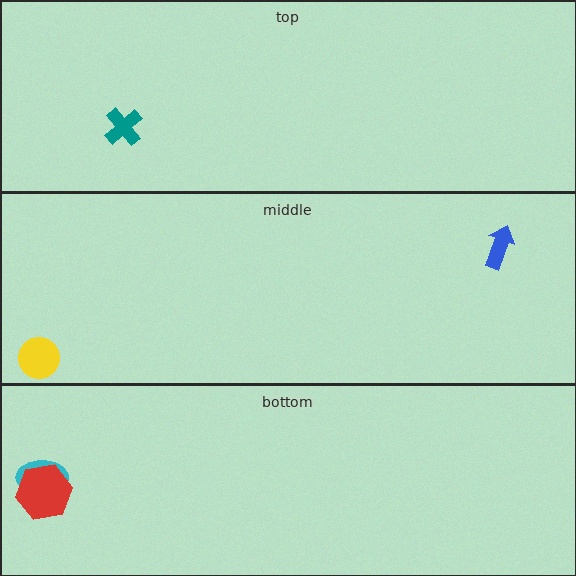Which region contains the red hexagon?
The bottom region.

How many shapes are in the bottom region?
2.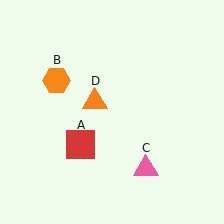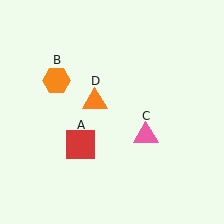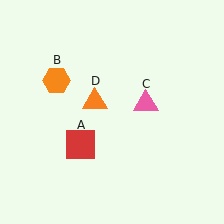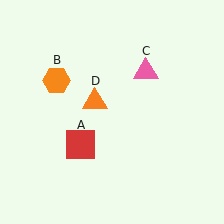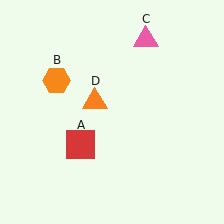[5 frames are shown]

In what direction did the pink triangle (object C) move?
The pink triangle (object C) moved up.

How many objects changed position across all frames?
1 object changed position: pink triangle (object C).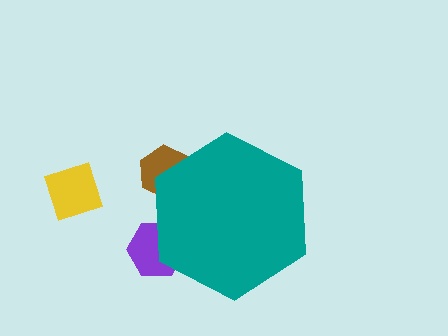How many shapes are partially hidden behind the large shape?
2 shapes are partially hidden.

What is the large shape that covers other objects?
A teal hexagon.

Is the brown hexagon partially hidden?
Yes, the brown hexagon is partially hidden behind the teal hexagon.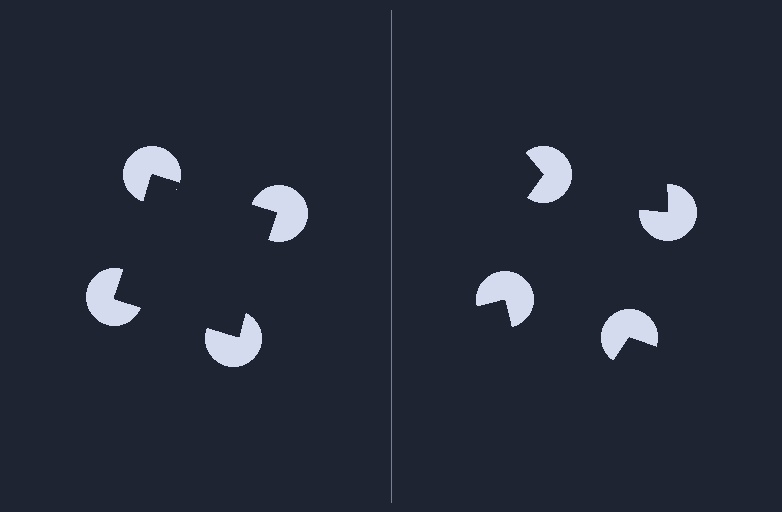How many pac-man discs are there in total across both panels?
8 — 4 on each side.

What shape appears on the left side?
An illusory square.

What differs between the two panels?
The pac-man discs are positioned identically on both sides; only the wedge orientations differ. On the left they align to a square; on the right they are misaligned.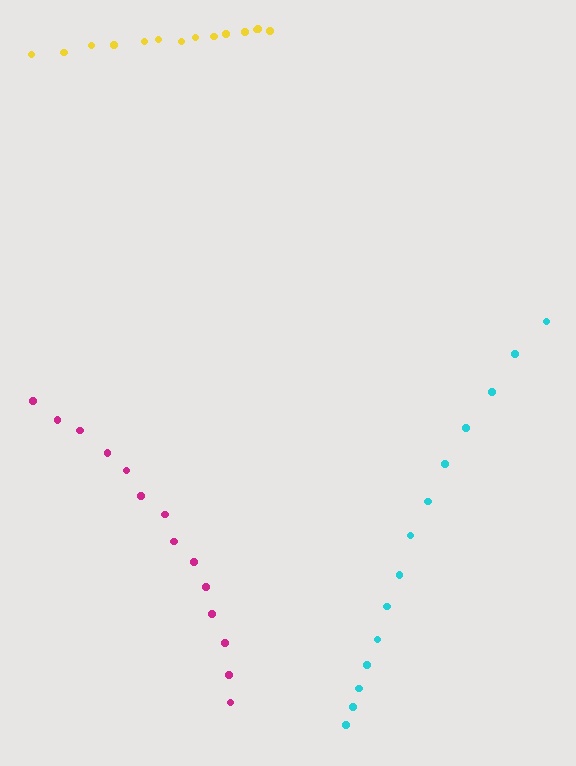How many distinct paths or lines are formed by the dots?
There are 3 distinct paths.